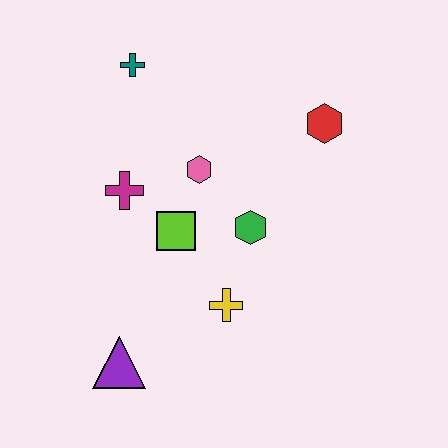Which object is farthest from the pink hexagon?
The purple triangle is farthest from the pink hexagon.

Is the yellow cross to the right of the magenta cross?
Yes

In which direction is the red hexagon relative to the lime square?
The red hexagon is to the right of the lime square.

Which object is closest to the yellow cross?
The green hexagon is closest to the yellow cross.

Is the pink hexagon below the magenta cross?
No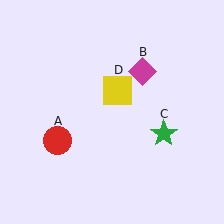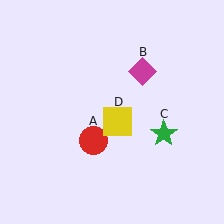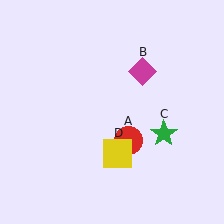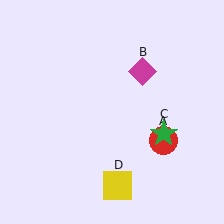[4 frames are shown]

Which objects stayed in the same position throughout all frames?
Magenta diamond (object B) and green star (object C) remained stationary.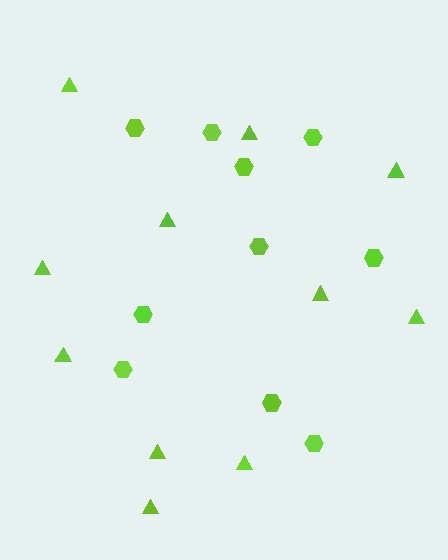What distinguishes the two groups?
There are 2 groups: one group of hexagons (10) and one group of triangles (11).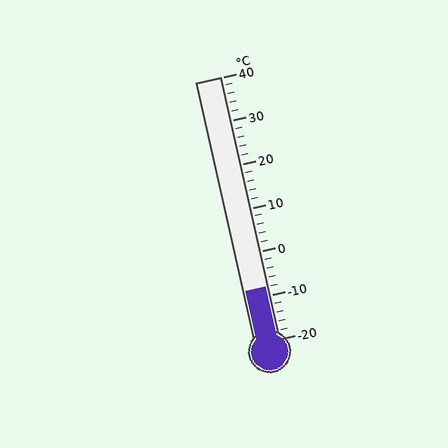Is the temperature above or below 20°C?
The temperature is below 20°C.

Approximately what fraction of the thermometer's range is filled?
The thermometer is filled to approximately 20% of its range.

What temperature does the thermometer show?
The thermometer shows approximately -8°C.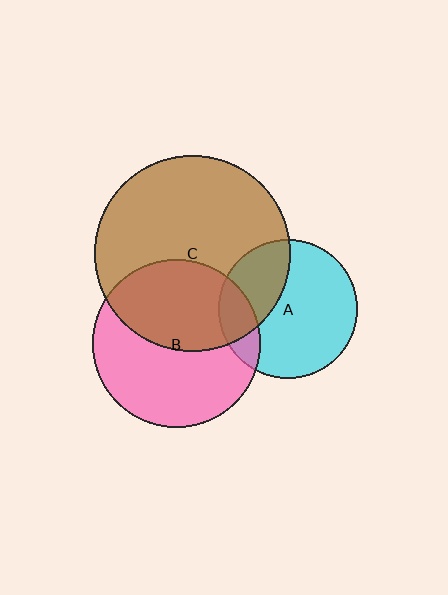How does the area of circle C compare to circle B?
Approximately 1.4 times.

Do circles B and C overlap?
Yes.